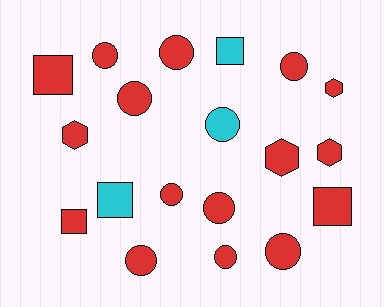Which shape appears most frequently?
Circle, with 10 objects.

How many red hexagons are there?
There are 4 red hexagons.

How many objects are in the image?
There are 19 objects.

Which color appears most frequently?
Red, with 16 objects.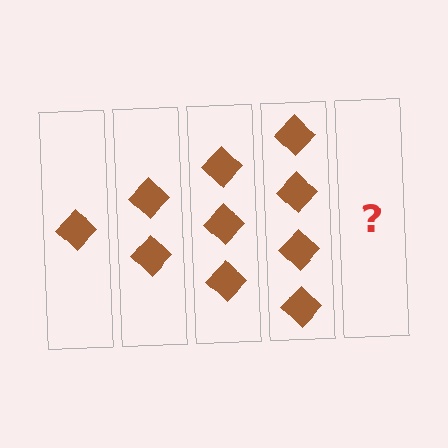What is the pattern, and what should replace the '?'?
The pattern is that each step adds one more diamond. The '?' should be 5 diamonds.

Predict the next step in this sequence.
The next step is 5 diamonds.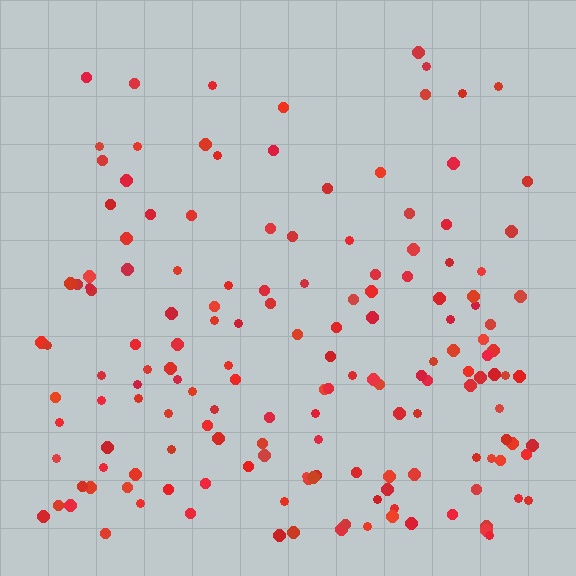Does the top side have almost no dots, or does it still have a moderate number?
Still a moderate number, just noticeably fewer than the bottom.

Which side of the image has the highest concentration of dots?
The bottom.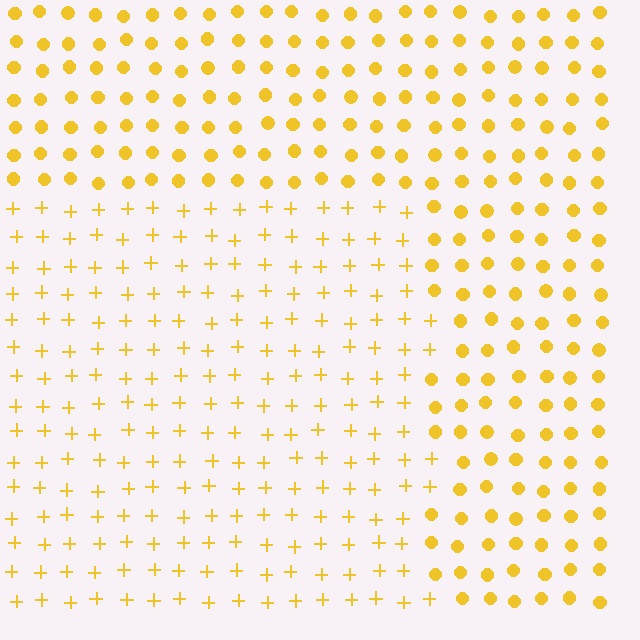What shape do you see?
I see a rectangle.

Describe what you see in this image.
The image is filled with small yellow elements arranged in a uniform grid. A rectangle-shaped region contains plus signs, while the surrounding area contains circles. The boundary is defined purely by the change in element shape.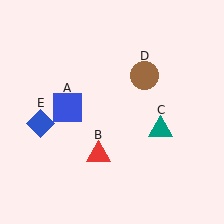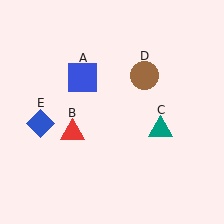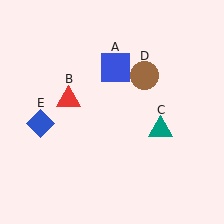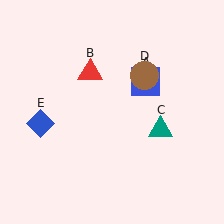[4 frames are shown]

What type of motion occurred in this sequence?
The blue square (object A), red triangle (object B) rotated clockwise around the center of the scene.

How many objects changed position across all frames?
2 objects changed position: blue square (object A), red triangle (object B).